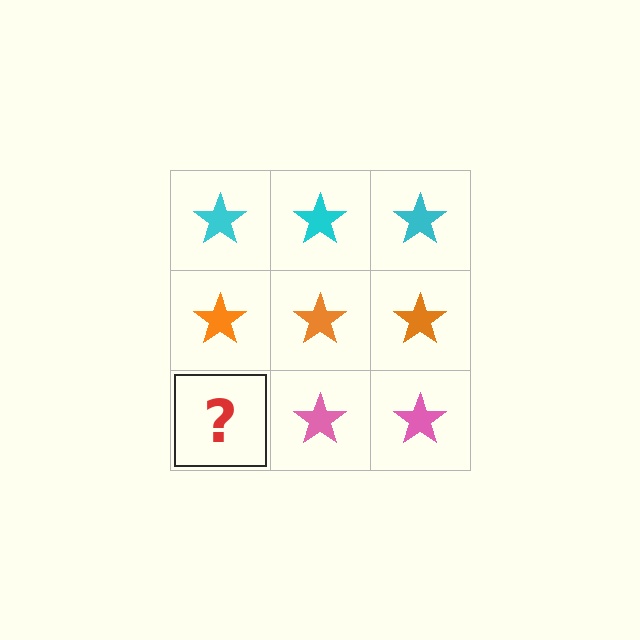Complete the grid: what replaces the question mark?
The question mark should be replaced with a pink star.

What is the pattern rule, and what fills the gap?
The rule is that each row has a consistent color. The gap should be filled with a pink star.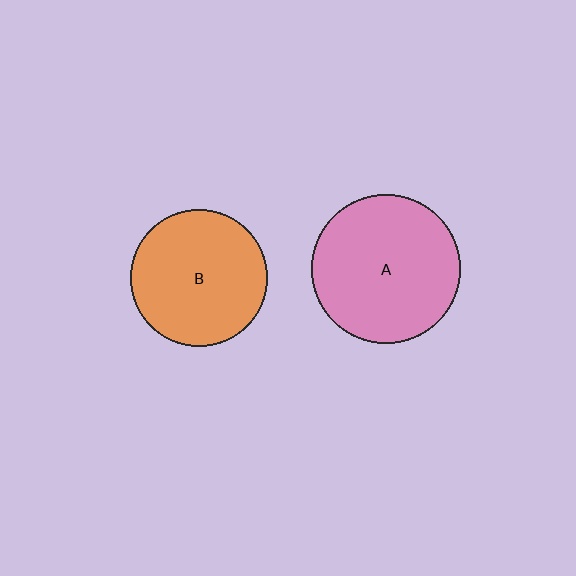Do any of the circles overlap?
No, none of the circles overlap.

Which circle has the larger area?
Circle A (pink).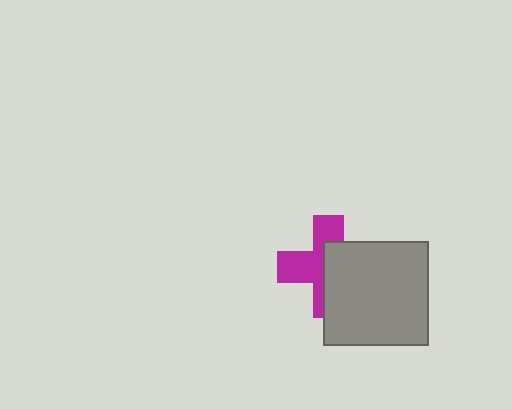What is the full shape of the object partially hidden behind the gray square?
The partially hidden object is a magenta cross.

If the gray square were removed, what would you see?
You would see the complete magenta cross.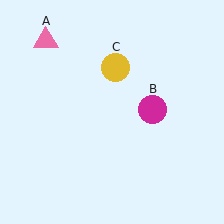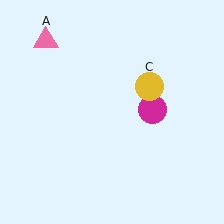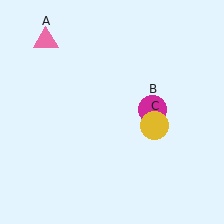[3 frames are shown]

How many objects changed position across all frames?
1 object changed position: yellow circle (object C).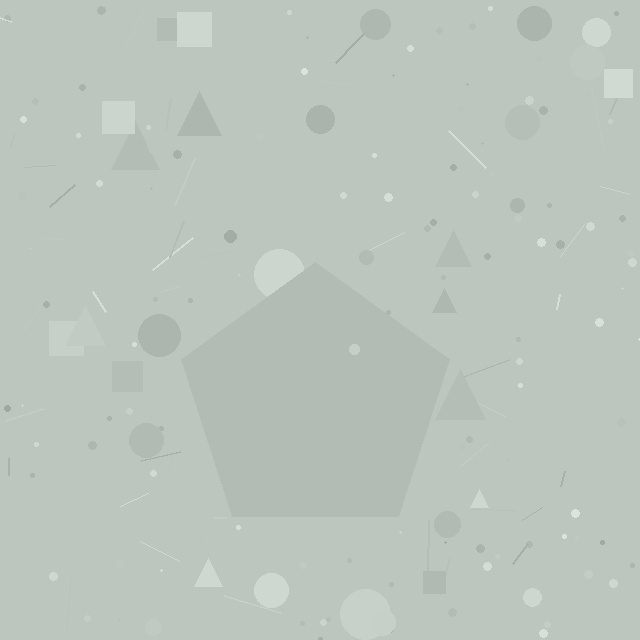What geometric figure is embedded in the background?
A pentagon is embedded in the background.